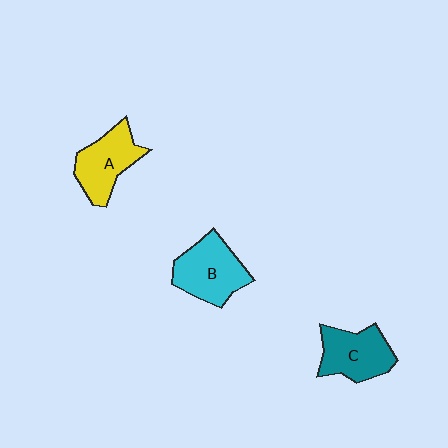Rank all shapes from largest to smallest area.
From largest to smallest: B (cyan), C (teal), A (yellow).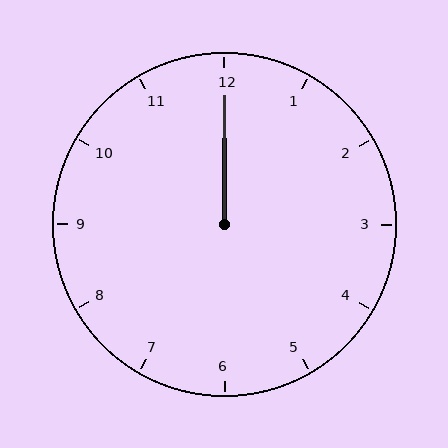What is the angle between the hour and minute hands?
Approximately 0 degrees.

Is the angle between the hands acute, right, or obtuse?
It is acute.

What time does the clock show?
12:00.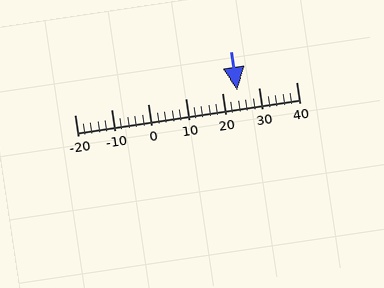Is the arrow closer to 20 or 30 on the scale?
The arrow is closer to 20.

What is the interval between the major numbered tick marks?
The major tick marks are spaced 10 units apart.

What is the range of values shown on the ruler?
The ruler shows values from -20 to 40.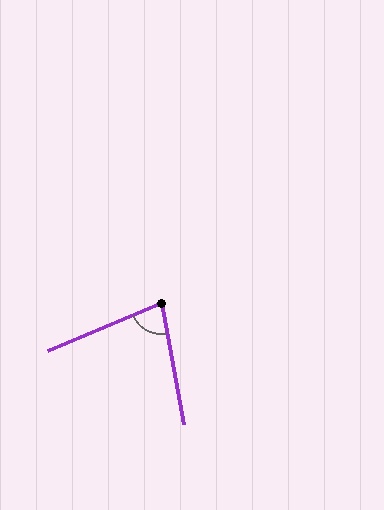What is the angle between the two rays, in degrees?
Approximately 77 degrees.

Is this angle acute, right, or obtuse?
It is acute.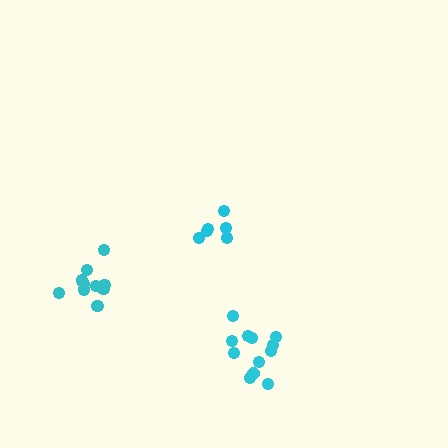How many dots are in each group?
Group 1: 6 dots, Group 2: 12 dots, Group 3: 10 dots (28 total).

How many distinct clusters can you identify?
There are 3 distinct clusters.